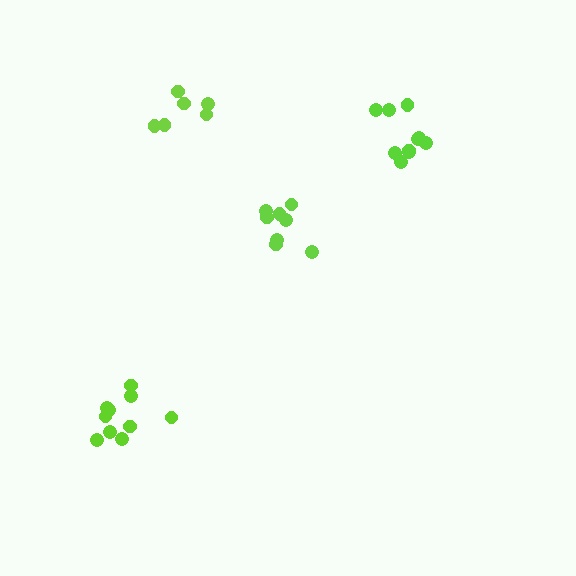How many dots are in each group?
Group 1: 10 dots, Group 2: 10 dots, Group 3: 8 dots, Group 4: 6 dots (34 total).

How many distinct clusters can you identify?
There are 4 distinct clusters.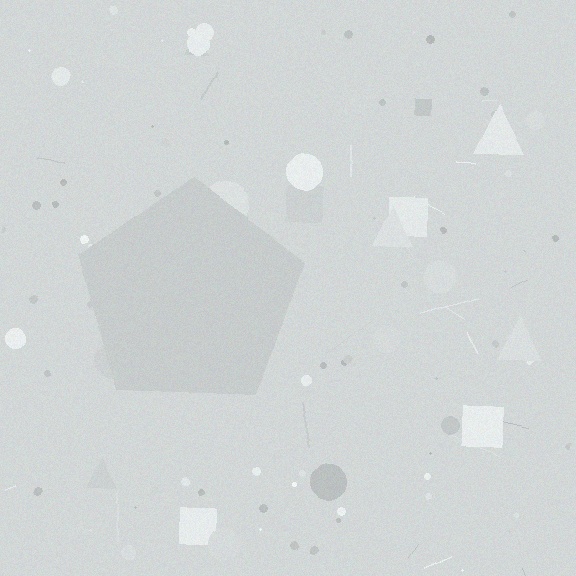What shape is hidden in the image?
A pentagon is hidden in the image.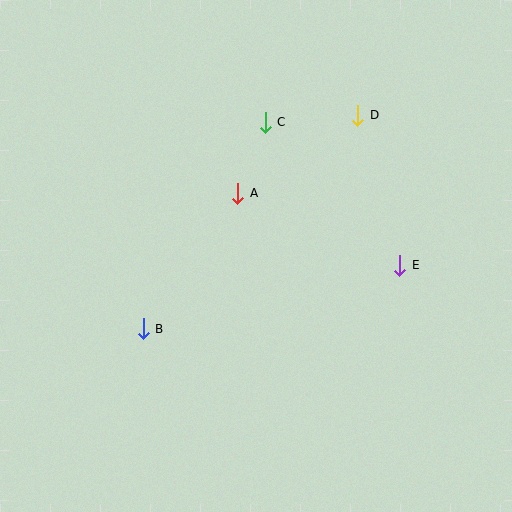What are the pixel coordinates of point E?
Point E is at (400, 265).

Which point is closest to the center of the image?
Point A at (238, 193) is closest to the center.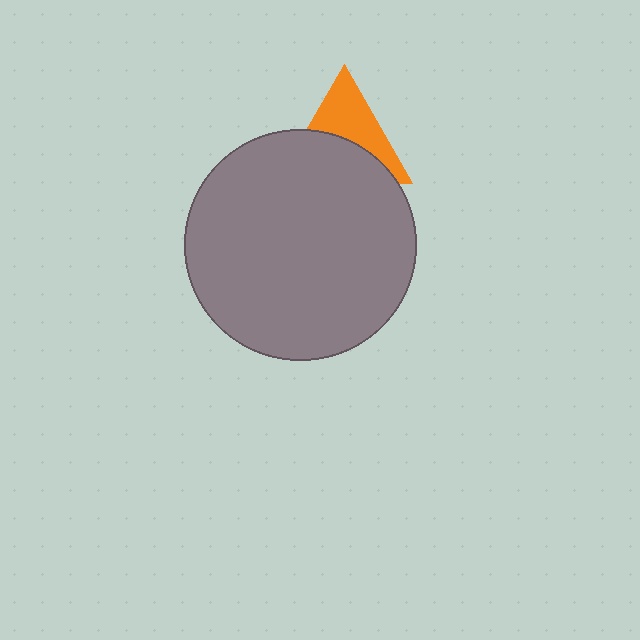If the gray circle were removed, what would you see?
You would see the complete orange triangle.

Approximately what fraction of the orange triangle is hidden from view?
Roughly 52% of the orange triangle is hidden behind the gray circle.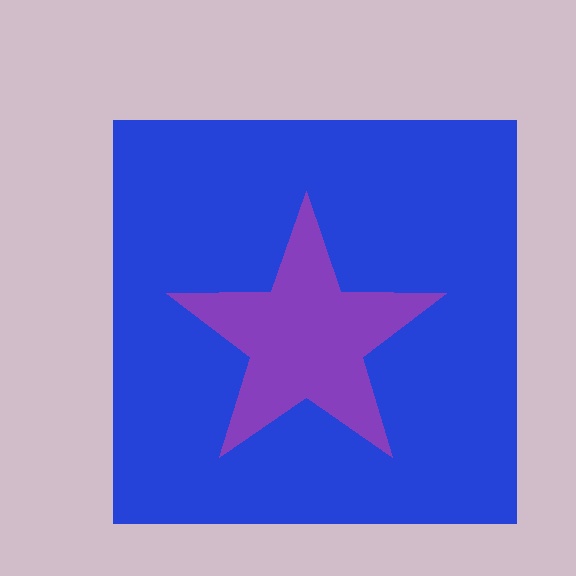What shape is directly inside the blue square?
The purple star.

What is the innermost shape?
The purple star.